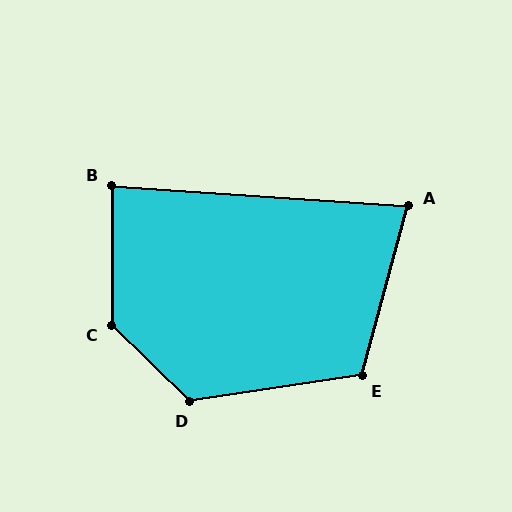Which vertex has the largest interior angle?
C, at approximately 134 degrees.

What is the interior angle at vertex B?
Approximately 86 degrees (approximately right).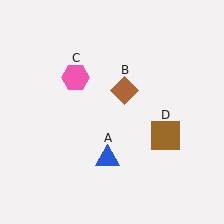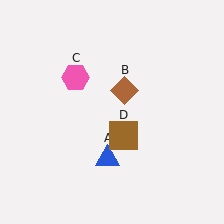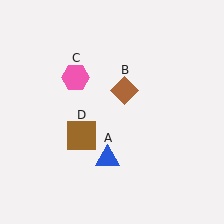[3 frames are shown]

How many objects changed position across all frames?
1 object changed position: brown square (object D).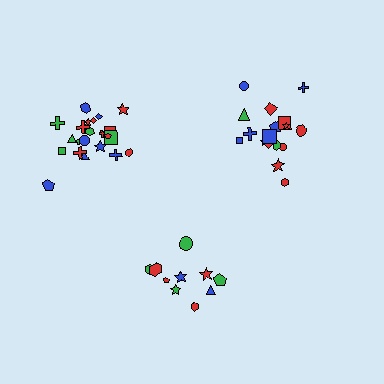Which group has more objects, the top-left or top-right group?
The top-left group.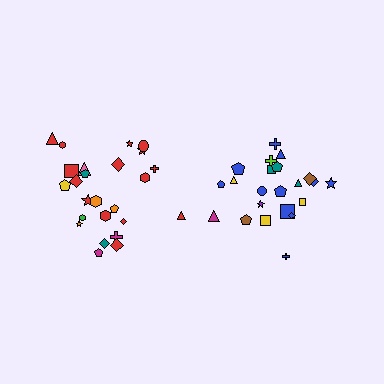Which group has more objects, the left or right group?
The left group.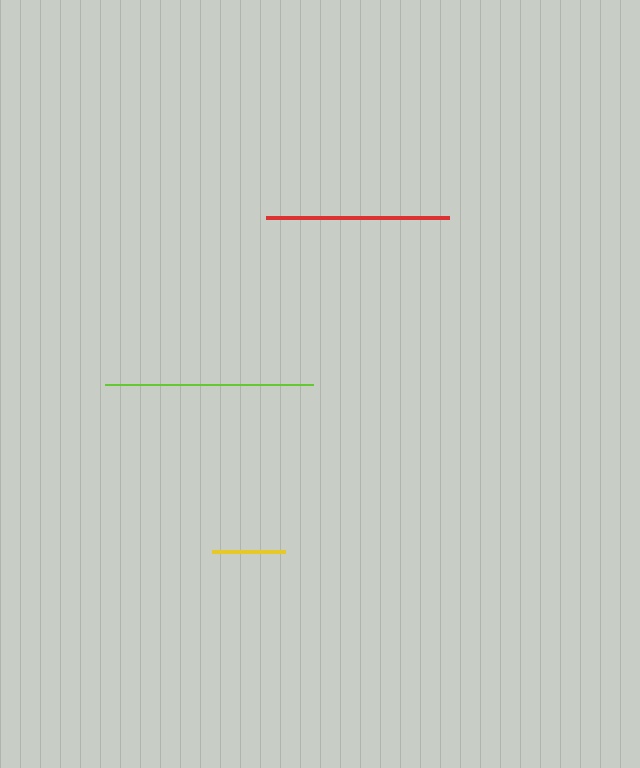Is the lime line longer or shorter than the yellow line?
The lime line is longer than the yellow line.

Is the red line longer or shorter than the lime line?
The lime line is longer than the red line.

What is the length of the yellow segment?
The yellow segment is approximately 73 pixels long.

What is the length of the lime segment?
The lime segment is approximately 208 pixels long.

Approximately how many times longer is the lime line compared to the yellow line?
The lime line is approximately 2.8 times the length of the yellow line.